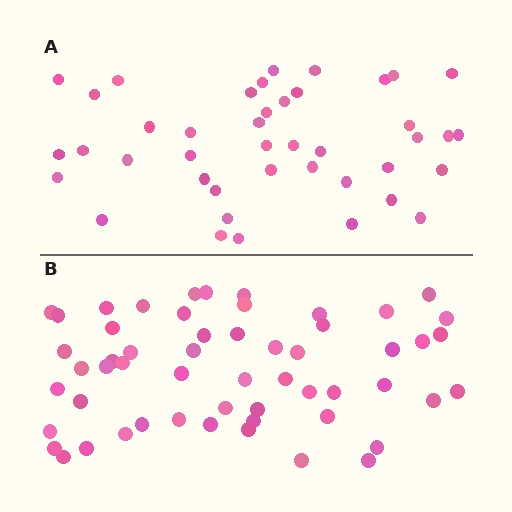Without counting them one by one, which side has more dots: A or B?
Region B (the bottom region) has more dots.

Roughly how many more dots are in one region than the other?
Region B has approximately 15 more dots than region A.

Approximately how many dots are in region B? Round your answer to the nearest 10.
About 60 dots. (The exact count is 55, which rounds to 60.)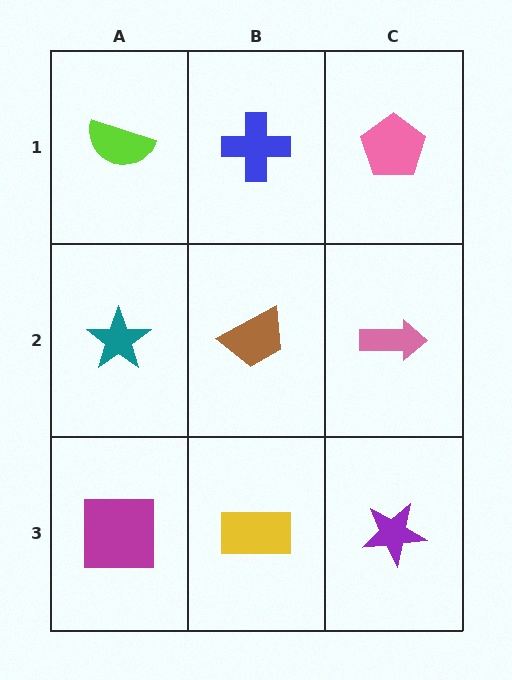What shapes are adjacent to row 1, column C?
A pink arrow (row 2, column C), a blue cross (row 1, column B).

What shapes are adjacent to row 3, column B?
A brown trapezoid (row 2, column B), a magenta square (row 3, column A), a purple star (row 3, column C).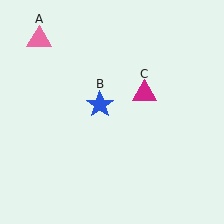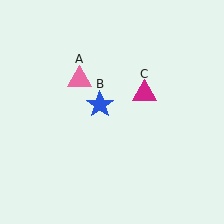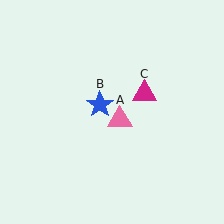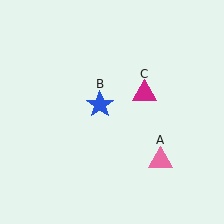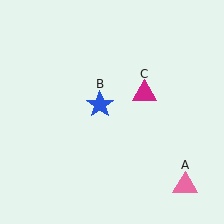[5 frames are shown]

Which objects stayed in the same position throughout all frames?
Blue star (object B) and magenta triangle (object C) remained stationary.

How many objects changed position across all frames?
1 object changed position: pink triangle (object A).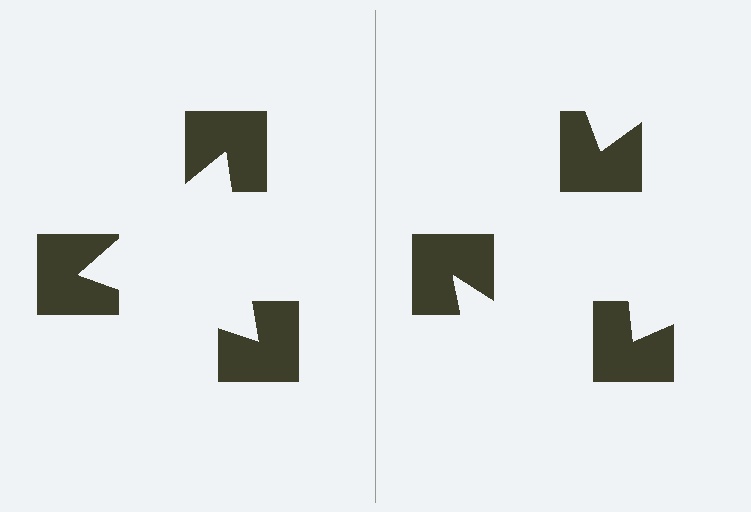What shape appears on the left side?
An illusory triangle.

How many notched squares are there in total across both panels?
6 — 3 on each side.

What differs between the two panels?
The notched squares are positioned identically on both sides; only the wedge orientations differ. On the left they align to a triangle; on the right they are misaligned.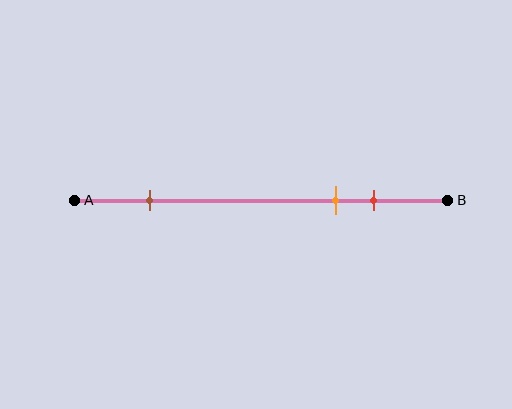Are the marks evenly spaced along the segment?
No, the marks are not evenly spaced.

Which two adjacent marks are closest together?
The orange and red marks are the closest adjacent pair.